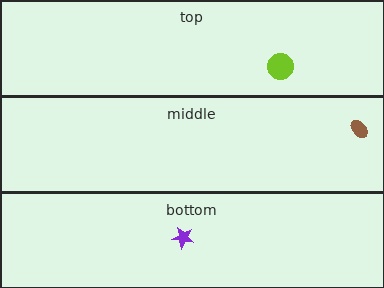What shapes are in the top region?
The lime circle.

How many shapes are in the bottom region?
1.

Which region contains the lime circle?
The top region.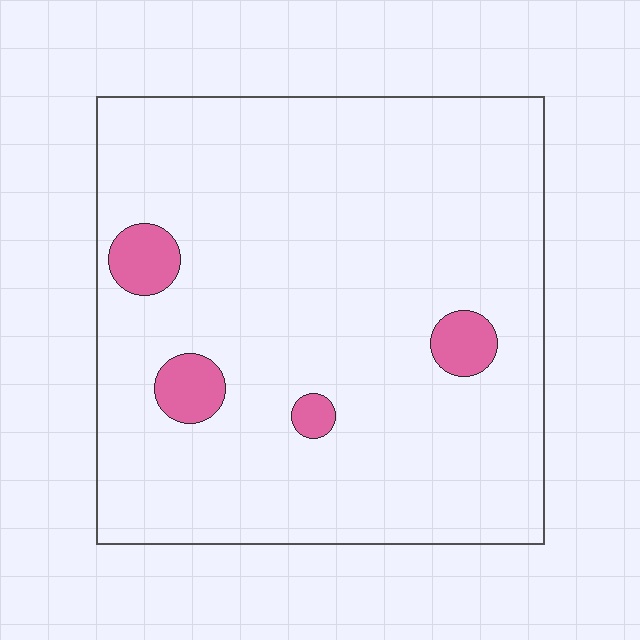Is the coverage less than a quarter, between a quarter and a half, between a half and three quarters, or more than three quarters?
Less than a quarter.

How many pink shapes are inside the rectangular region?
4.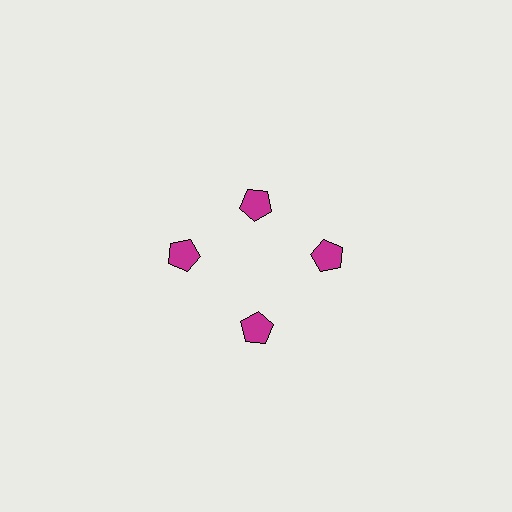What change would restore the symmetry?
The symmetry would be restored by moving it outward, back onto the ring so that all 4 pentagons sit at equal angles and equal distance from the center.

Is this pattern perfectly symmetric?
No. The 4 magenta pentagons are arranged in a ring, but one element near the 12 o'clock position is pulled inward toward the center, breaking the 4-fold rotational symmetry.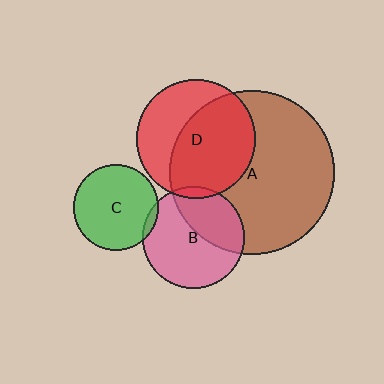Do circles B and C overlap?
Yes.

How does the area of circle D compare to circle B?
Approximately 1.4 times.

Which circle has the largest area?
Circle A (brown).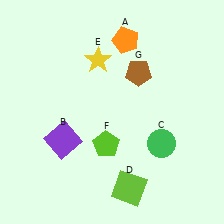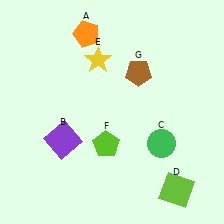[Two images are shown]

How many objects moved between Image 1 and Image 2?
2 objects moved between the two images.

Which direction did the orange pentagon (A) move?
The orange pentagon (A) moved left.